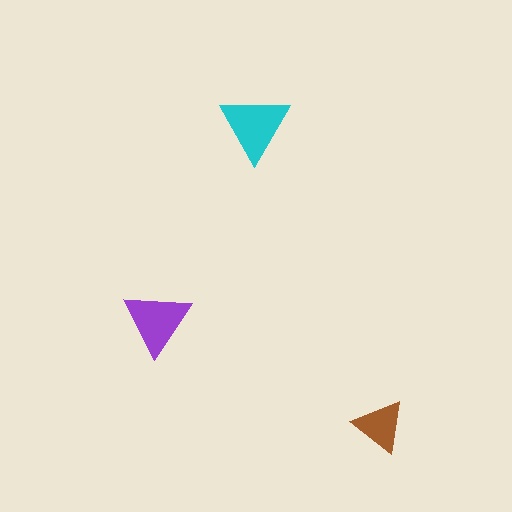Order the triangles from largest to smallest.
the cyan one, the purple one, the brown one.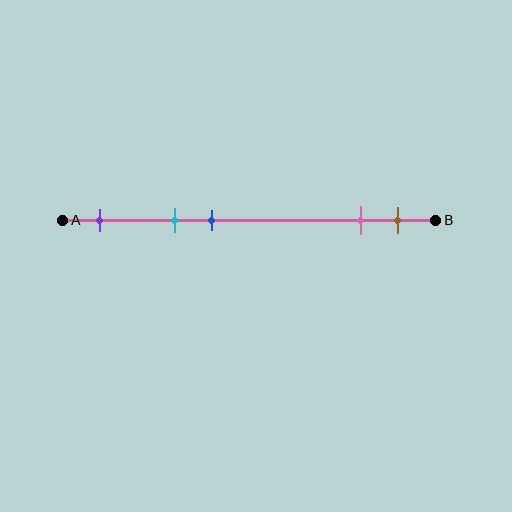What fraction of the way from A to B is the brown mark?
The brown mark is approximately 90% (0.9) of the way from A to B.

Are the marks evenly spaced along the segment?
No, the marks are not evenly spaced.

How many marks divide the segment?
There are 5 marks dividing the segment.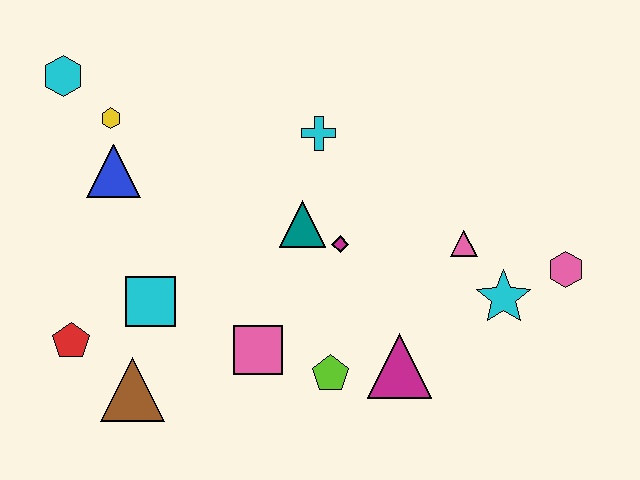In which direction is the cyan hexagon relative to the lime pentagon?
The cyan hexagon is above the lime pentagon.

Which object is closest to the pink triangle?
The cyan star is closest to the pink triangle.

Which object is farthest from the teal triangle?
The cyan hexagon is farthest from the teal triangle.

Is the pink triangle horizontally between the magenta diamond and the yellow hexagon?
No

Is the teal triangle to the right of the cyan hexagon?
Yes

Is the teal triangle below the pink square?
No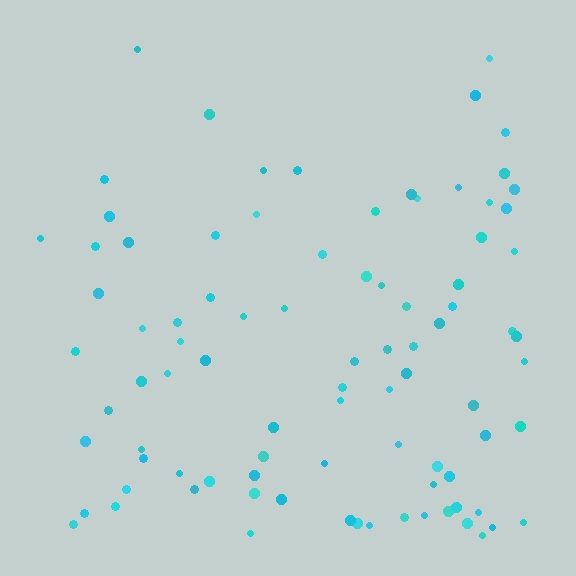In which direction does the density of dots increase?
From top to bottom, with the bottom side densest.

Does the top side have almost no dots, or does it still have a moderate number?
Still a moderate number, just noticeably fewer than the bottom.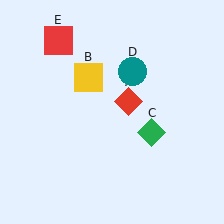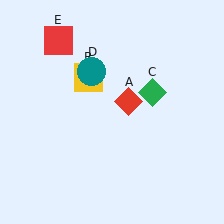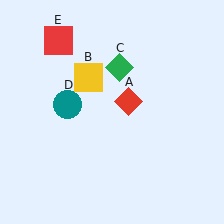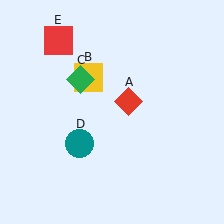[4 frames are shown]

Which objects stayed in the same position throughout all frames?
Red diamond (object A) and yellow square (object B) and red square (object E) remained stationary.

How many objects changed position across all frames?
2 objects changed position: green diamond (object C), teal circle (object D).